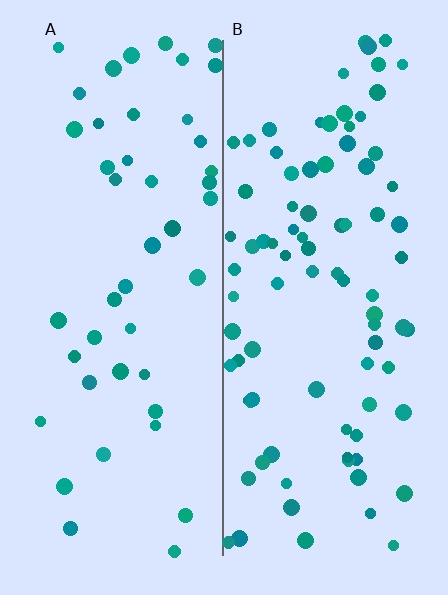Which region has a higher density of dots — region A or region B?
B (the right).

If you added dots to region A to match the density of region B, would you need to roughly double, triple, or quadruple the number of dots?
Approximately double.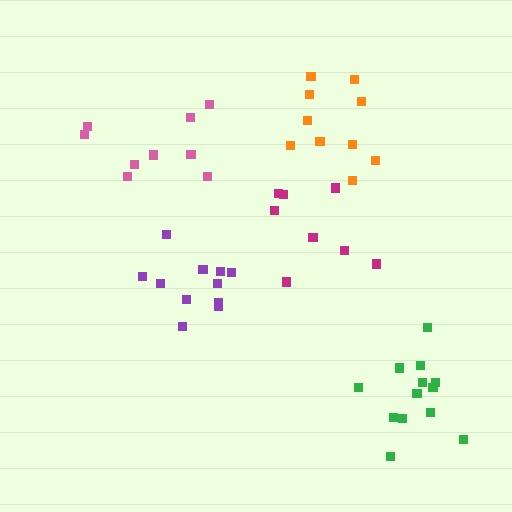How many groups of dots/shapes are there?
There are 5 groups.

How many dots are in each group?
Group 1: 11 dots, Group 2: 9 dots, Group 3: 10 dots, Group 4: 13 dots, Group 5: 8 dots (51 total).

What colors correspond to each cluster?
The clusters are colored: purple, pink, orange, green, magenta.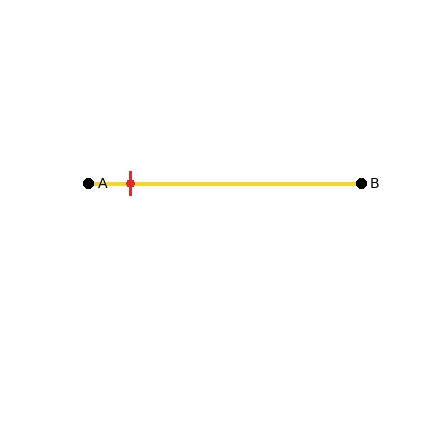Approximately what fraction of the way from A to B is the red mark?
The red mark is approximately 15% of the way from A to B.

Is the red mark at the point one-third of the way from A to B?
No, the mark is at about 15% from A, not at the 33% one-third point.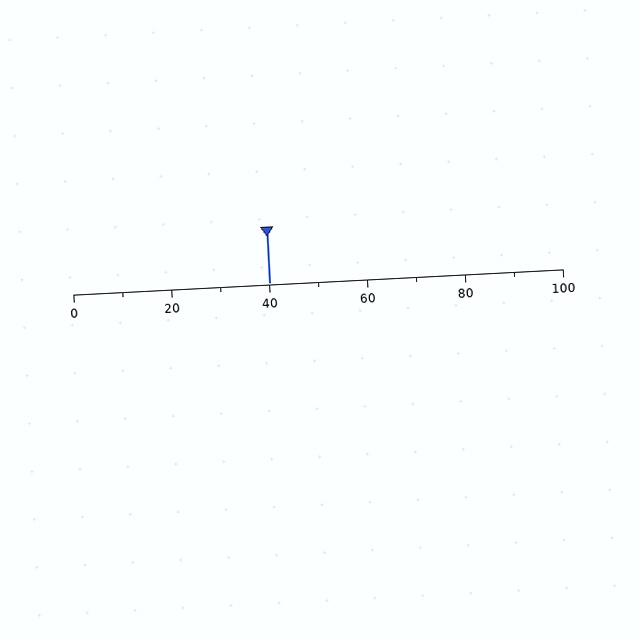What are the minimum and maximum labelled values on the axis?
The axis runs from 0 to 100.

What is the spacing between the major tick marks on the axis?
The major ticks are spaced 20 apart.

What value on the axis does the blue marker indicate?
The marker indicates approximately 40.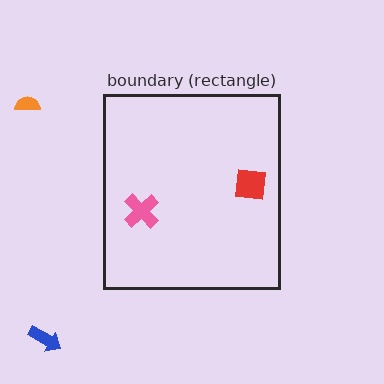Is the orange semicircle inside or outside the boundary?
Outside.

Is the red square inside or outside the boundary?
Inside.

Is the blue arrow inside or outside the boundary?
Outside.